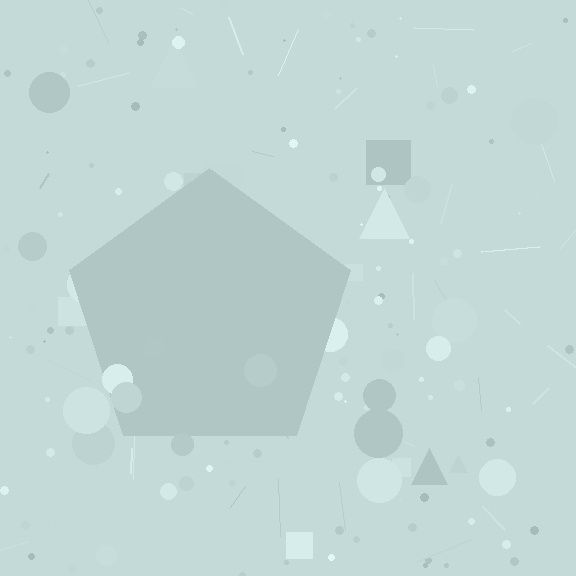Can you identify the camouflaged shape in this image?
The camouflaged shape is a pentagon.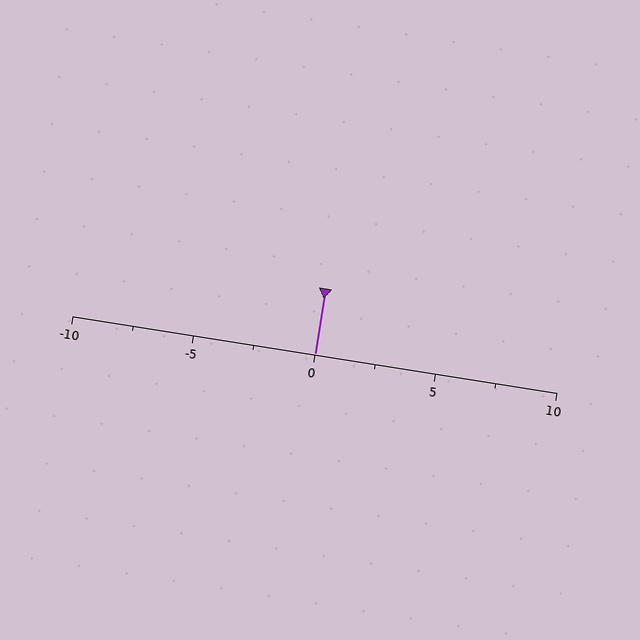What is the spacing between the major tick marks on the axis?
The major ticks are spaced 5 apart.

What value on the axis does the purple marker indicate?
The marker indicates approximately 0.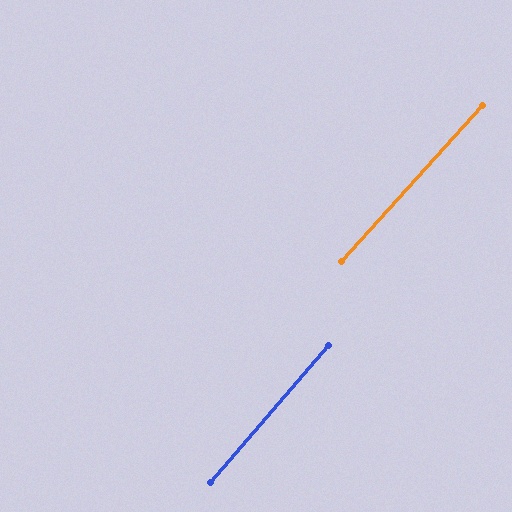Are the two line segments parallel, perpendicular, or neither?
Parallel — their directions differ by only 1.1°.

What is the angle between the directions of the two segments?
Approximately 1 degree.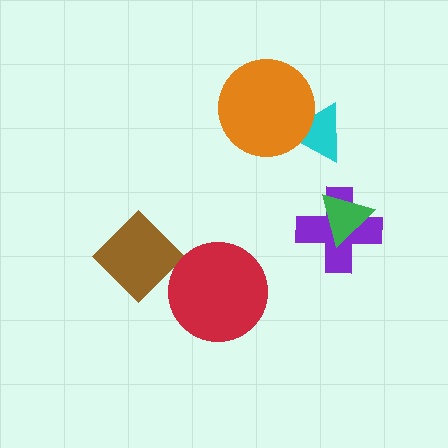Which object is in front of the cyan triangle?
The orange circle is in front of the cyan triangle.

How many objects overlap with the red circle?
0 objects overlap with the red circle.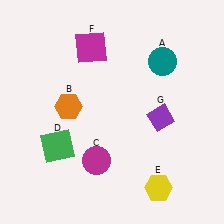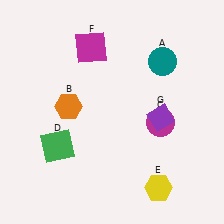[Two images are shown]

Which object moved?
The magenta circle (C) moved right.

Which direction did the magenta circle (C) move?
The magenta circle (C) moved right.